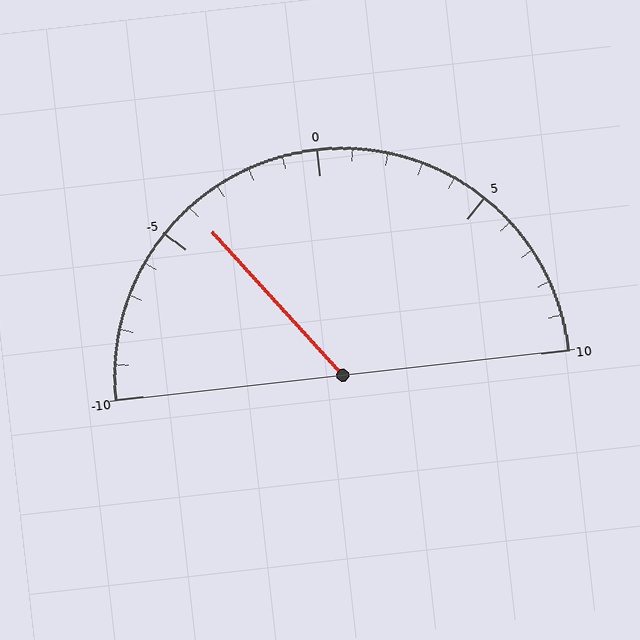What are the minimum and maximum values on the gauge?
The gauge ranges from -10 to 10.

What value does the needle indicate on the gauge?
The needle indicates approximately -4.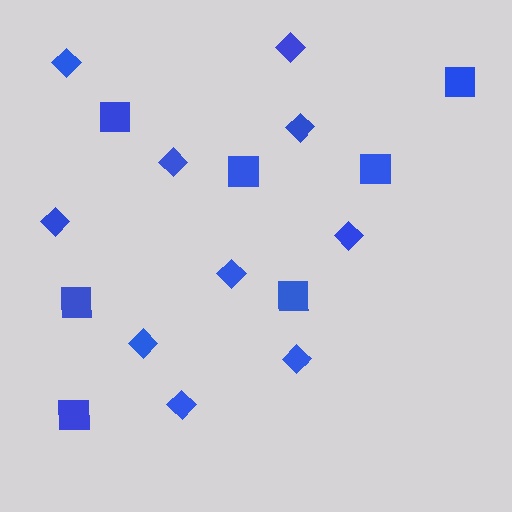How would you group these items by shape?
There are 2 groups: one group of squares (7) and one group of diamonds (10).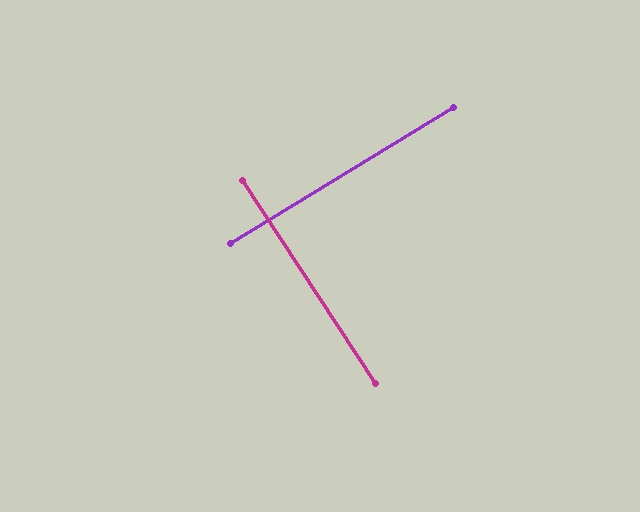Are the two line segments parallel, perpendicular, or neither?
Perpendicular — they meet at approximately 88°.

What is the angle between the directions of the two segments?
Approximately 88 degrees.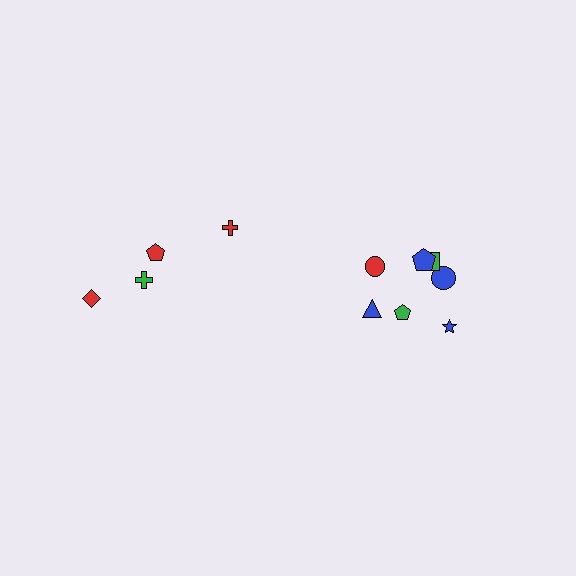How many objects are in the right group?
There are 7 objects.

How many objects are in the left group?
There are 4 objects.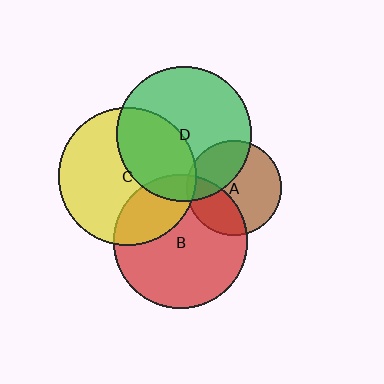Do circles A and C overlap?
Yes.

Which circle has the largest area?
Circle C (yellow).